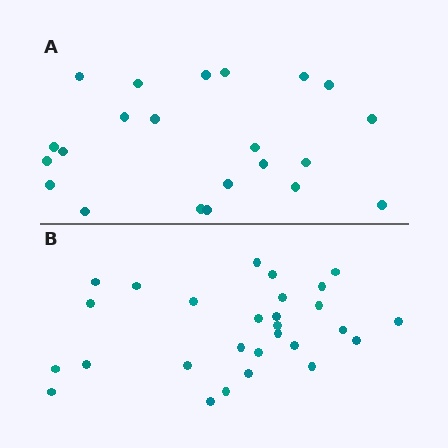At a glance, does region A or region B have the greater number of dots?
Region B (the bottom region) has more dots.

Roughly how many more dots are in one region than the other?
Region B has about 6 more dots than region A.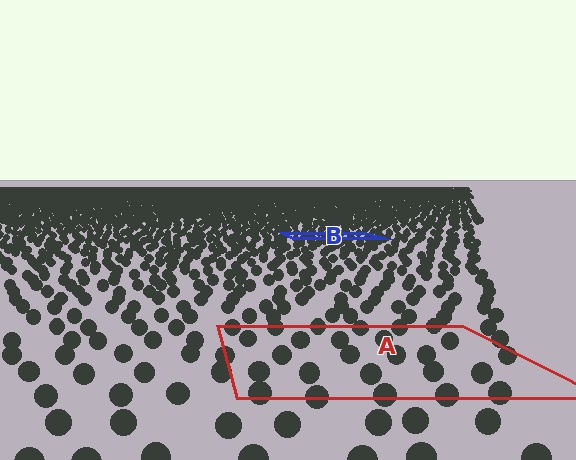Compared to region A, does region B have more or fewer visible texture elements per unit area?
Region B has more texture elements per unit area — they are packed more densely because it is farther away.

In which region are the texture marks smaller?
The texture marks are smaller in region B, because it is farther away.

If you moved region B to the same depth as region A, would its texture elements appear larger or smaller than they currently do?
They would appear larger. At a closer depth, the same texture elements are projected at a bigger on-screen size.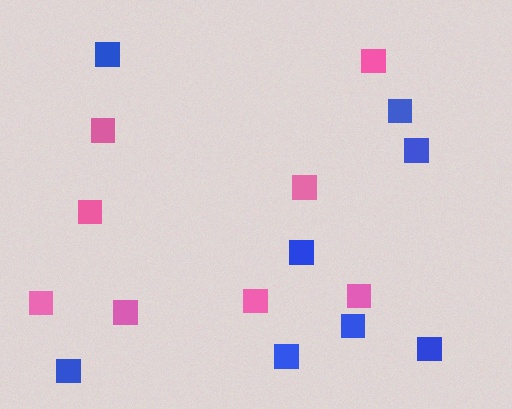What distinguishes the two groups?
There are 2 groups: one group of pink squares (8) and one group of blue squares (8).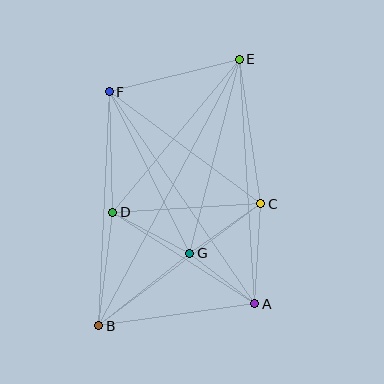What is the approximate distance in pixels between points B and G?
The distance between B and G is approximately 116 pixels.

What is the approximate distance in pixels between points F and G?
The distance between F and G is approximately 181 pixels.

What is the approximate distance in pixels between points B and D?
The distance between B and D is approximately 114 pixels.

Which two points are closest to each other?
Points A and G are closest to each other.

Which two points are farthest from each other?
Points B and E are farthest from each other.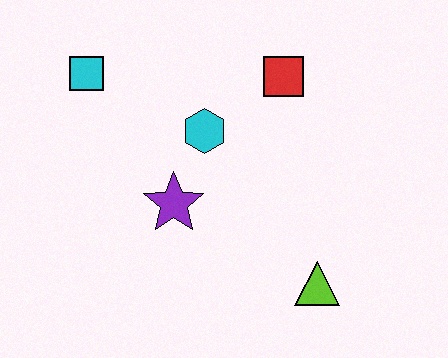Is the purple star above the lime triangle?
Yes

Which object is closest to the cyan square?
The cyan hexagon is closest to the cyan square.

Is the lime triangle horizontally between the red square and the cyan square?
No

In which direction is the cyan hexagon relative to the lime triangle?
The cyan hexagon is above the lime triangle.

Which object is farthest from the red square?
The lime triangle is farthest from the red square.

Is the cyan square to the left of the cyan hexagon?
Yes